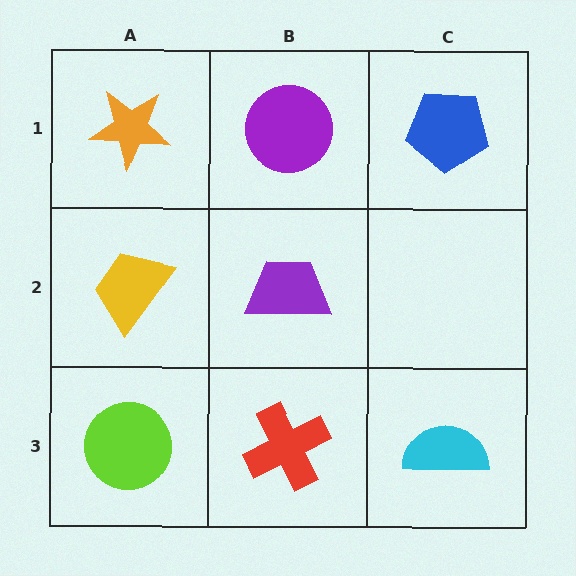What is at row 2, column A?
A yellow trapezoid.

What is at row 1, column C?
A blue pentagon.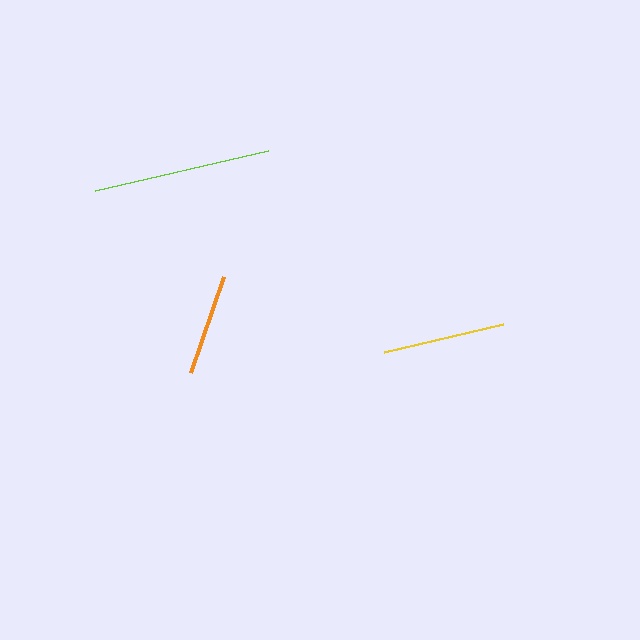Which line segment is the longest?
The lime line is the longest at approximately 178 pixels.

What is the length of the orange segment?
The orange segment is approximately 101 pixels long.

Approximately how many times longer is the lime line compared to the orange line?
The lime line is approximately 1.8 times the length of the orange line.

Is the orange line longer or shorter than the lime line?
The lime line is longer than the orange line.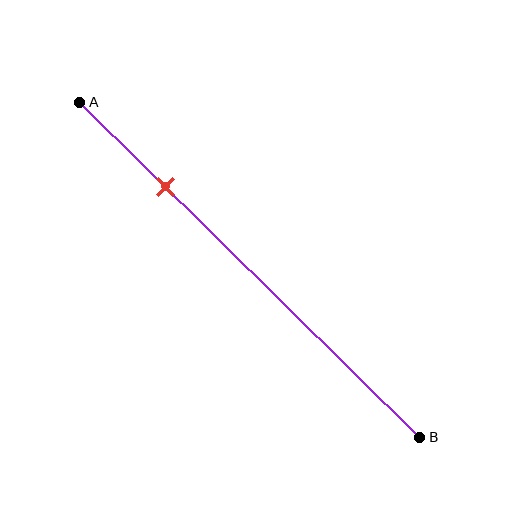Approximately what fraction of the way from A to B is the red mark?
The red mark is approximately 25% of the way from A to B.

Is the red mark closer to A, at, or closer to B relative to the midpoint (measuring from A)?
The red mark is closer to point A than the midpoint of segment AB.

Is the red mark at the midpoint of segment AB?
No, the mark is at about 25% from A, not at the 50% midpoint.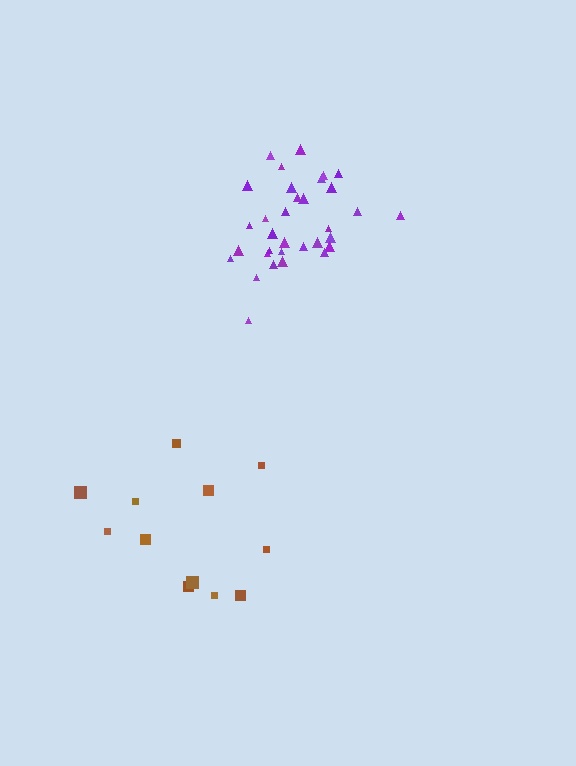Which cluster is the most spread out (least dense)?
Brown.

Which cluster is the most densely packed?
Purple.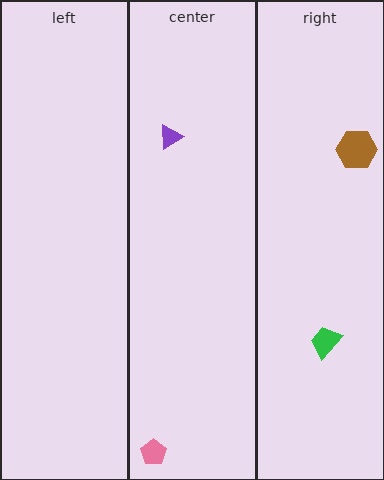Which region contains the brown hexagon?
The right region.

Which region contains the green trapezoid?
The right region.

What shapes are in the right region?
The brown hexagon, the green trapezoid.